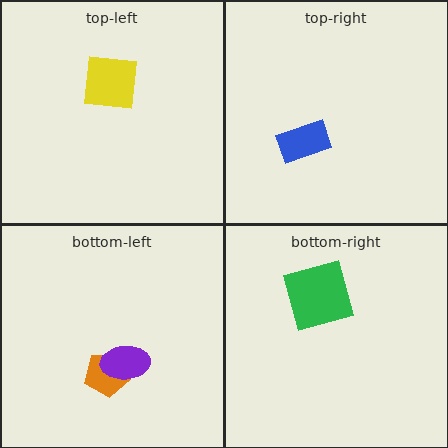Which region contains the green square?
The bottom-right region.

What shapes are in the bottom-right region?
The green square.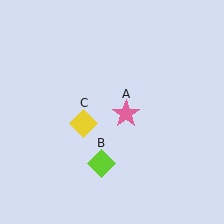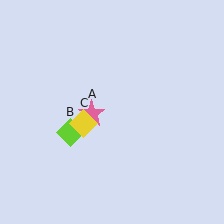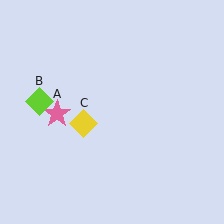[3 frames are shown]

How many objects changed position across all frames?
2 objects changed position: pink star (object A), lime diamond (object B).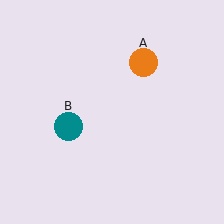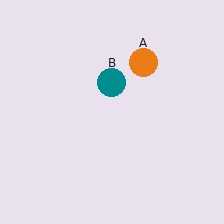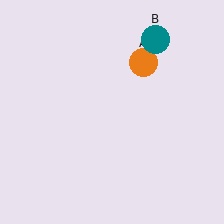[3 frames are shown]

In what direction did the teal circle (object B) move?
The teal circle (object B) moved up and to the right.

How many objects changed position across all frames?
1 object changed position: teal circle (object B).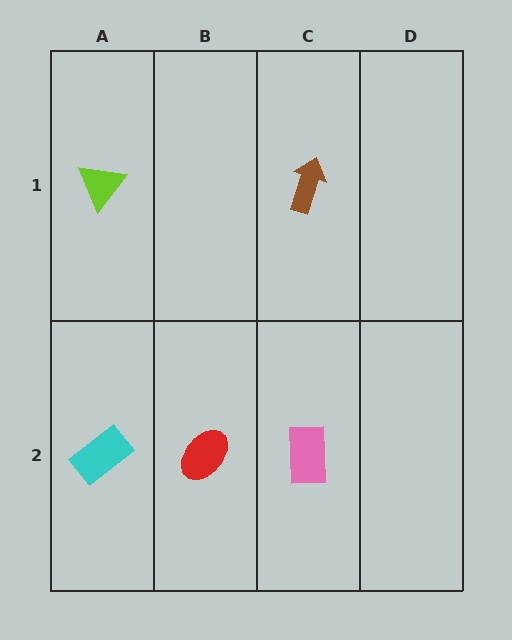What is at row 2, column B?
A red ellipse.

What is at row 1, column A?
A lime triangle.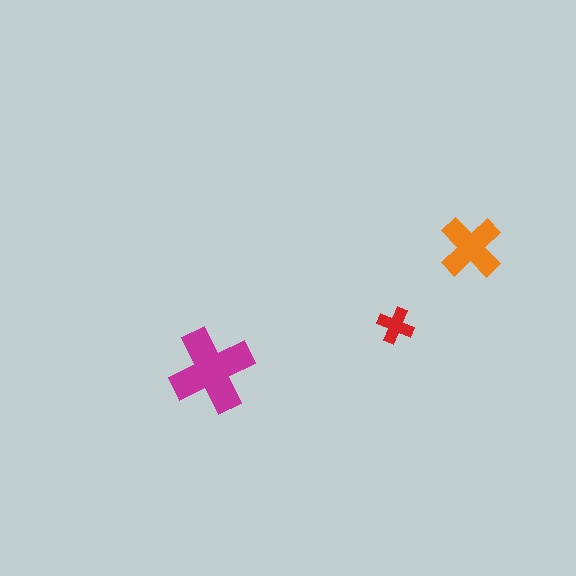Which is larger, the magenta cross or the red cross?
The magenta one.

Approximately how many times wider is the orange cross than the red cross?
About 1.5 times wider.